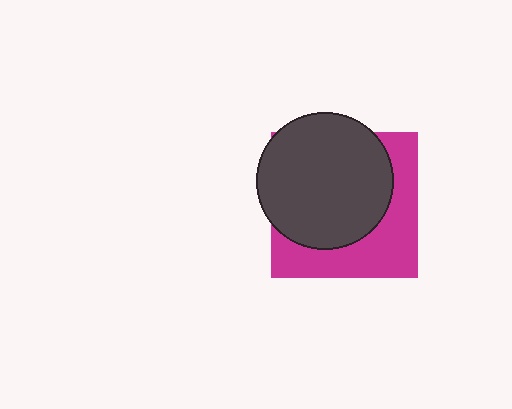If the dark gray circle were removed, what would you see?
You would see the complete magenta square.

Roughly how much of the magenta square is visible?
A small part of it is visible (roughly 40%).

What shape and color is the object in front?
The object in front is a dark gray circle.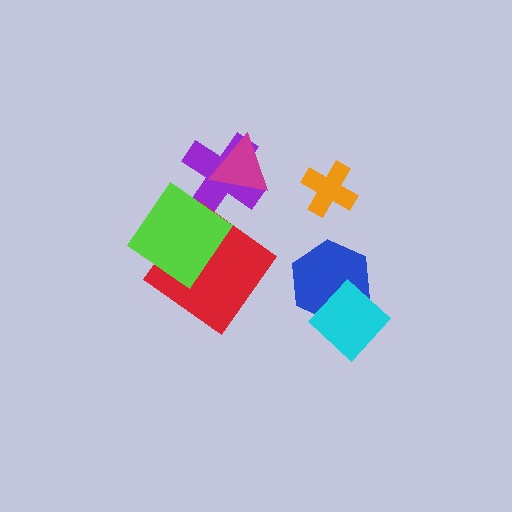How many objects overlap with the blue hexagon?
1 object overlaps with the blue hexagon.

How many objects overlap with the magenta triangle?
1 object overlaps with the magenta triangle.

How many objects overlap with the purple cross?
1 object overlaps with the purple cross.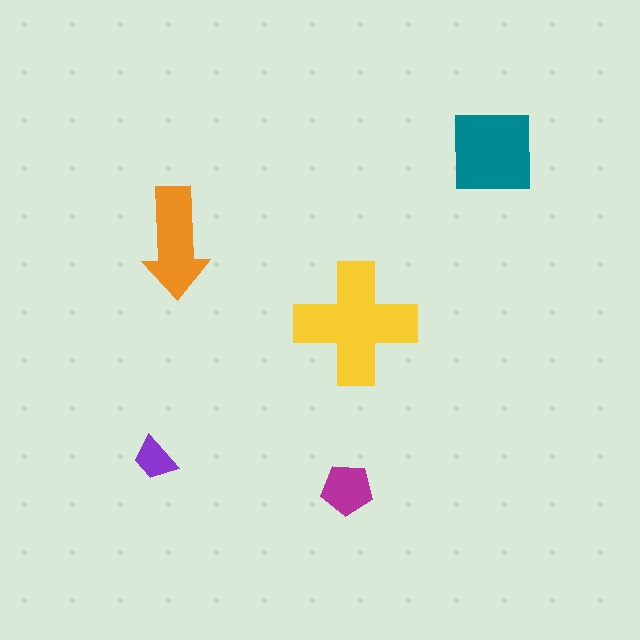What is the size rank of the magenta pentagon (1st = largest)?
4th.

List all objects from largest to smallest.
The yellow cross, the teal square, the orange arrow, the magenta pentagon, the purple trapezoid.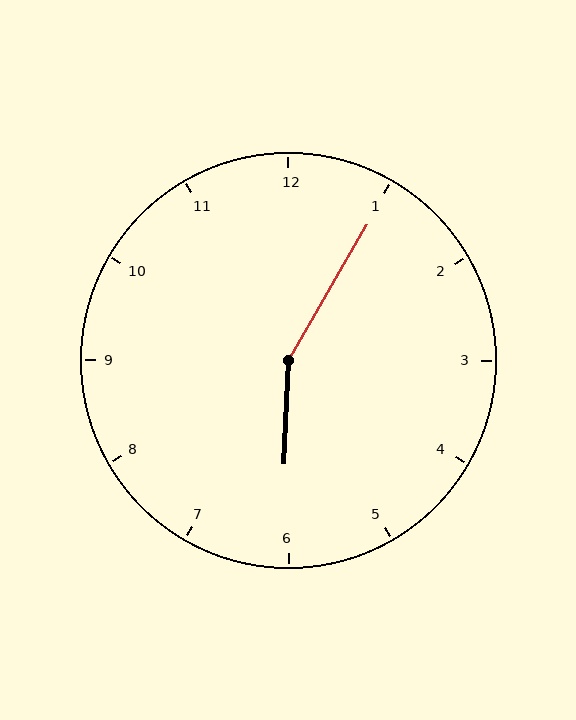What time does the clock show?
6:05.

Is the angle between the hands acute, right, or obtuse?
It is obtuse.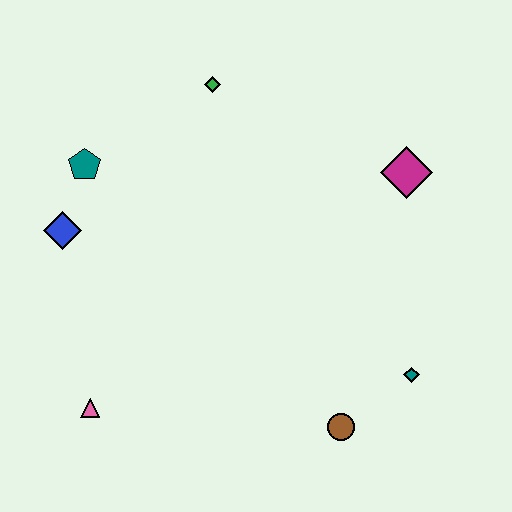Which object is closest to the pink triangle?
The blue diamond is closest to the pink triangle.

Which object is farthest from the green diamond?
The brown circle is farthest from the green diamond.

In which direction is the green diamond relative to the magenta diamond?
The green diamond is to the left of the magenta diamond.